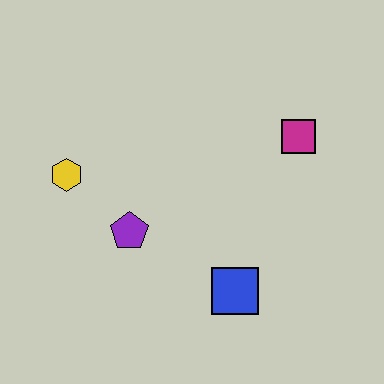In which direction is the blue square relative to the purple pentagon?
The blue square is to the right of the purple pentagon.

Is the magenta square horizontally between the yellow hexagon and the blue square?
No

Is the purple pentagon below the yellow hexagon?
Yes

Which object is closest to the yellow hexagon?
The purple pentagon is closest to the yellow hexagon.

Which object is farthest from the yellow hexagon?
The magenta square is farthest from the yellow hexagon.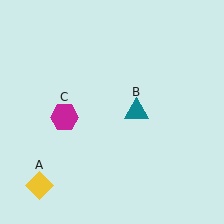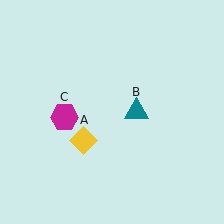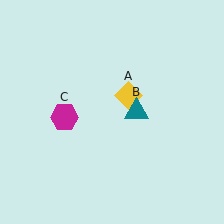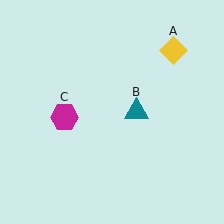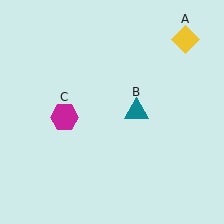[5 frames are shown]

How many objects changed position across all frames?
1 object changed position: yellow diamond (object A).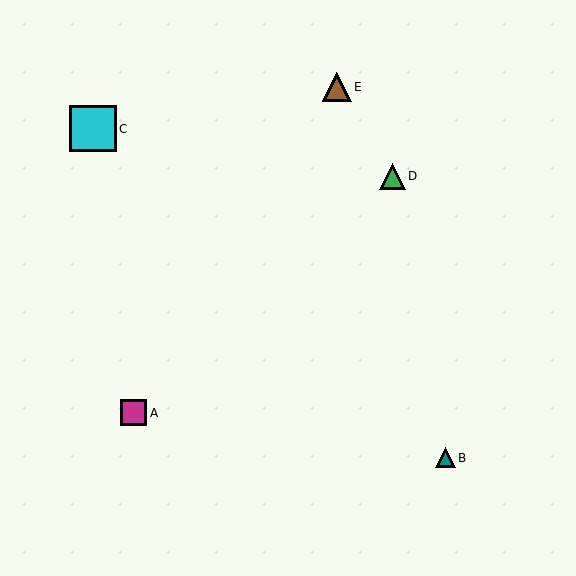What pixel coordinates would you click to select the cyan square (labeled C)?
Click at (93, 129) to select the cyan square C.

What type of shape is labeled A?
Shape A is a magenta square.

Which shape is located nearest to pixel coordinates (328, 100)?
The brown triangle (labeled E) at (337, 87) is nearest to that location.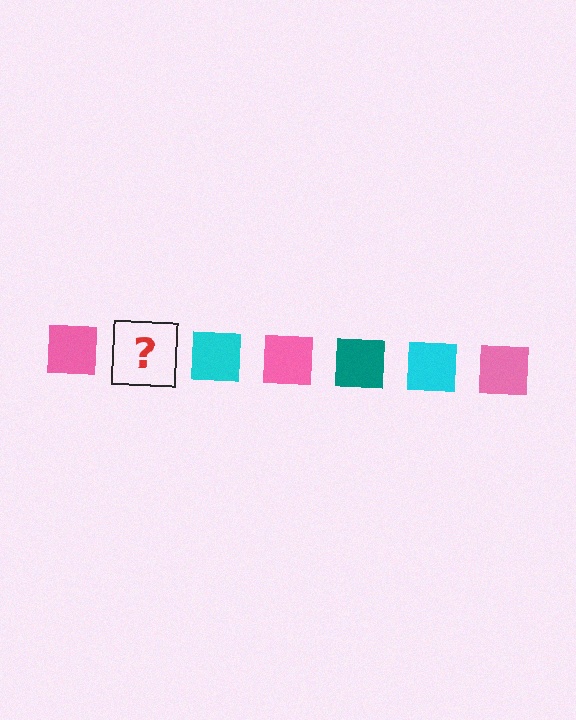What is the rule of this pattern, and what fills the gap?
The rule is that the pattern cycles through pink, teal, cyan squares. The gap should be filled with a teal square.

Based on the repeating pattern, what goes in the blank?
The blank should be a teal square.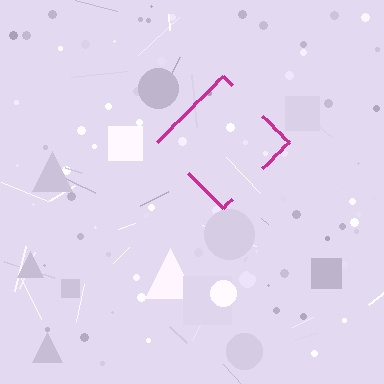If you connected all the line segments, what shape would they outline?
They would outline a diamond.